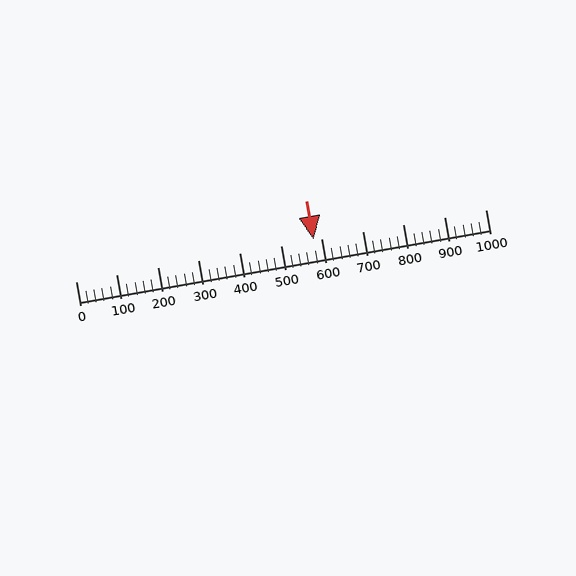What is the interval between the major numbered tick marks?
The major tick marks are spaced 100 units apart.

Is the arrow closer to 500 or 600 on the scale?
The arrow is closer to 600.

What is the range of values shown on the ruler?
The ruler shows values from 0 to 1000.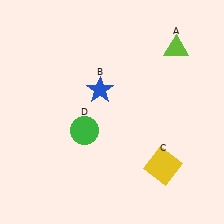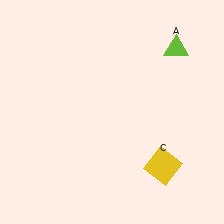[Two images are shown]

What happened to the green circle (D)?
The green circle (D) was removed in Image 2. It was in the bottom-left area of Image 1.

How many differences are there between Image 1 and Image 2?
There are 2 differences between the two images.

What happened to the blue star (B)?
The blue star (B) was removed in Image 2. It was in the top-left area of Image 1.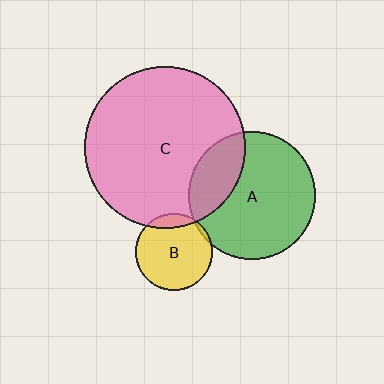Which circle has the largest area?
Circle C (pink).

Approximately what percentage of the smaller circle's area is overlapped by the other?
Approximately 5%.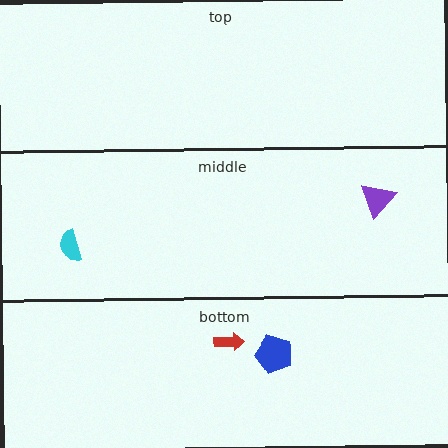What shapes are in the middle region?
The purple triangle, the cyan semicircle.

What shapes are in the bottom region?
The red arrow, the blue pentagon.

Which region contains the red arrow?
The bottom region.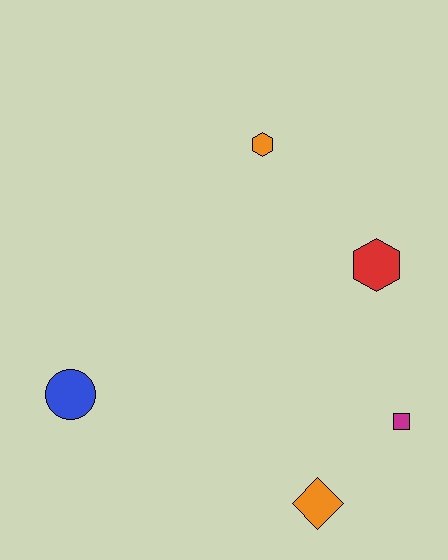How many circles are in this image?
There is 1 circle.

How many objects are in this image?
There are 5 objects.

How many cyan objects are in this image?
There are no cyan objects.